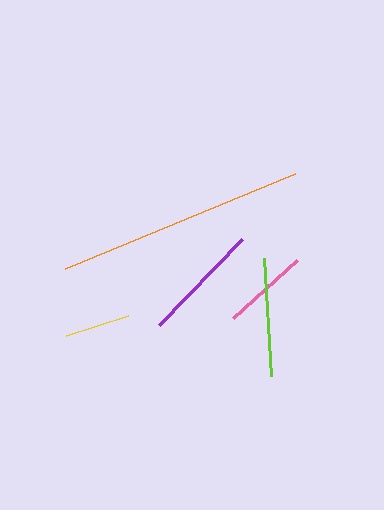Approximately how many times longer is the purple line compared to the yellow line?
The purple line is approximately 1.8 times the length of the yellow line.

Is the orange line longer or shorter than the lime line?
The orange line is longer than the lime line.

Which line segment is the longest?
The orange line is the longest at approximately 249 pixels.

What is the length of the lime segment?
The lime segment is approximately 119 pixels long.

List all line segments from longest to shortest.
From longest to shortest: orange, purple, lime, pink, yellow.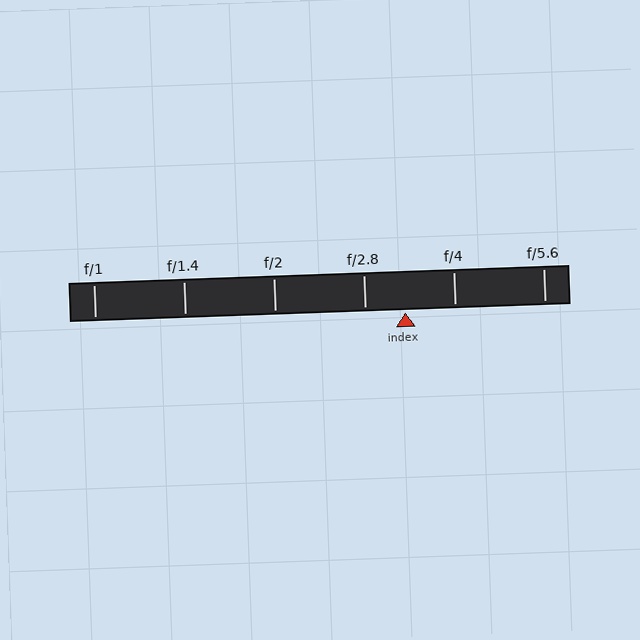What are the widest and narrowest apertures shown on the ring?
The widest aperture shown is f/1 and the narrowest is f/5.6.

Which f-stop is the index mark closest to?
The index mark is closest to f/2.8.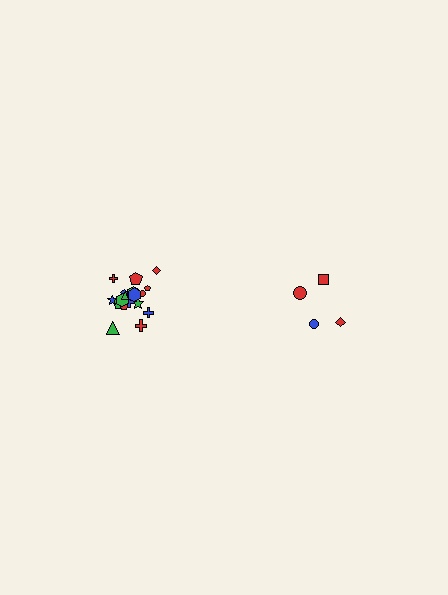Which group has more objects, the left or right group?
The left group.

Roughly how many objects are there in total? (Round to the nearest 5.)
Roughly 20 objects in total.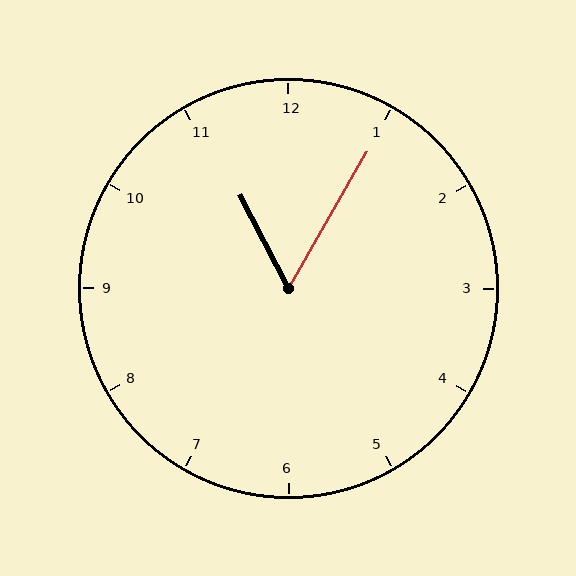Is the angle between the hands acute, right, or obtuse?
It is acute.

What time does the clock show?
11:05.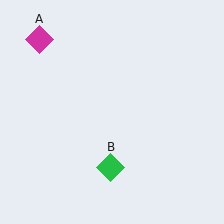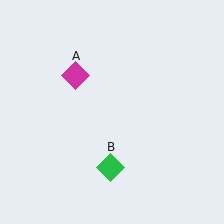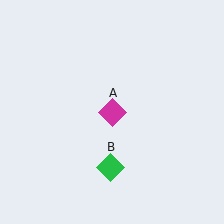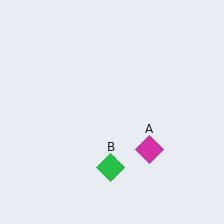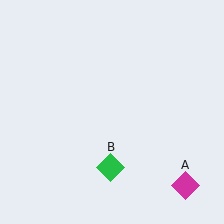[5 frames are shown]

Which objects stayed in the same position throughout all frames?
Green diamond (object B) remained stationary.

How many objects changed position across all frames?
1 object changed position: magenta diamond (object A).